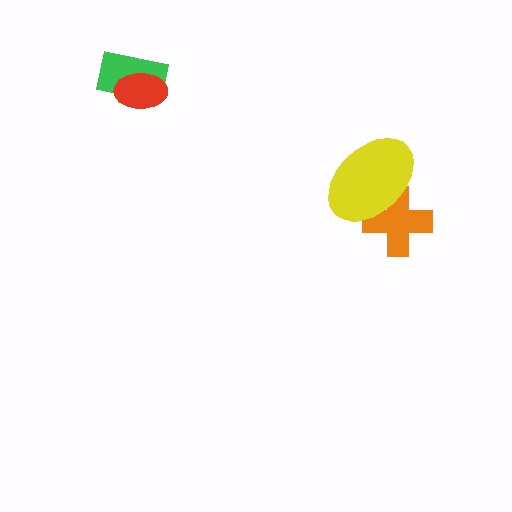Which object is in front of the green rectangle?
The red ellipse is in front of the green rectangle.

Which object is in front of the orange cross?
The yellow ellipse is in front of the orange cross.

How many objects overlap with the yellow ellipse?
1 object overlaps with the yellow ellipse.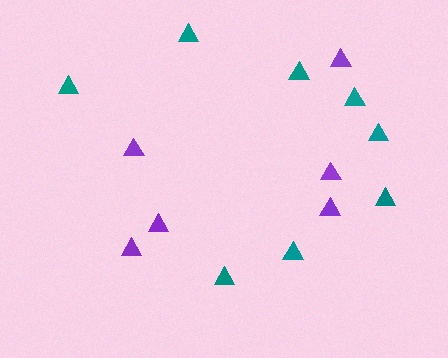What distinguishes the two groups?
There are 2 groups: one group of teal triangles (8) and one group of purple triangles (6).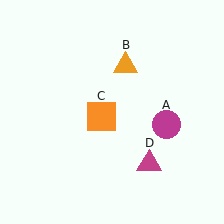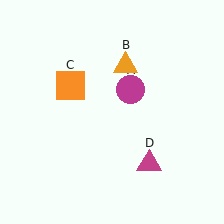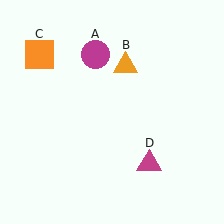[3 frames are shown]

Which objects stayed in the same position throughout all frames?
Orange triangle (object B) and magenta triangle (object D) remained stationary.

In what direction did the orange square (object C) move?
The orange square (object C) moved up and to the left.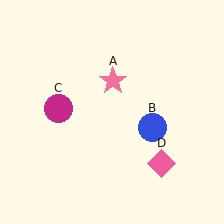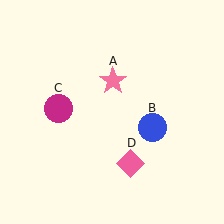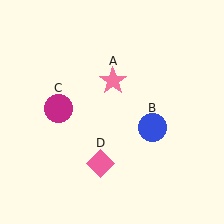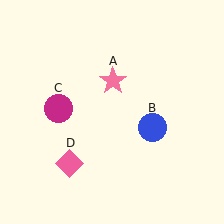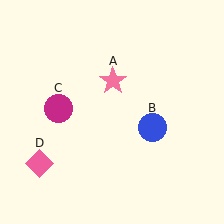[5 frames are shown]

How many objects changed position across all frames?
1 object changed position: pink diamond (object D).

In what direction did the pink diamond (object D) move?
The pink diamond (object D) moved left.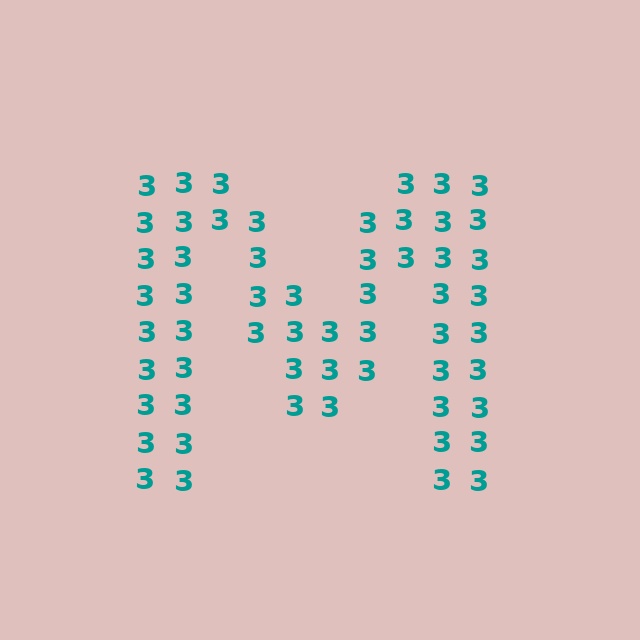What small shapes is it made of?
It is made of small digit 3's.